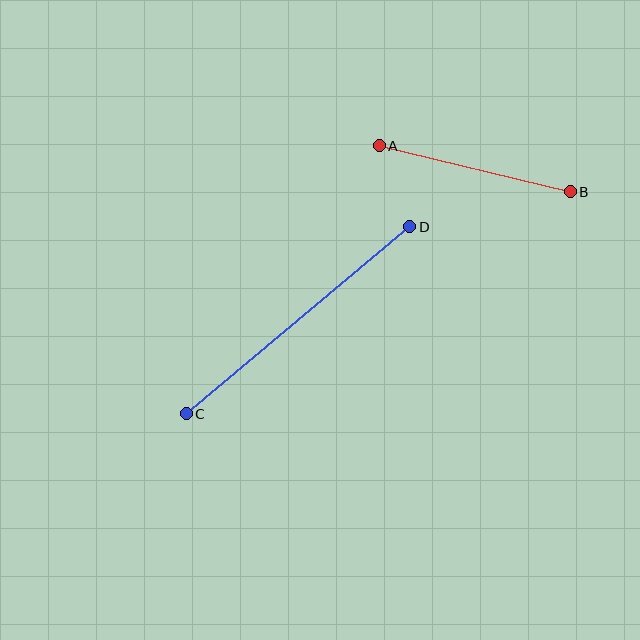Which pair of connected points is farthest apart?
Points C and D are farthest apart.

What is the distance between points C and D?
The distance is approximately 291 pixels.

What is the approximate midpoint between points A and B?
The midpoint is at approximately (475, 169) pixels.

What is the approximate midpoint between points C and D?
The midpoint is at approximately (298, 320) pixels.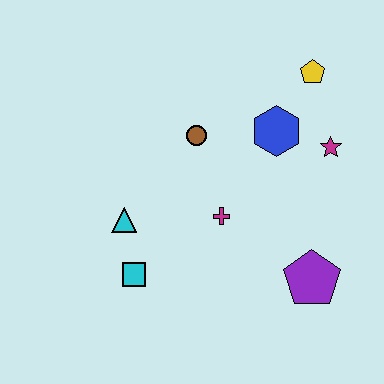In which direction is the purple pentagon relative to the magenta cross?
The purple pentagon is to the right of the magenta cross.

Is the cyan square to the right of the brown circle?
No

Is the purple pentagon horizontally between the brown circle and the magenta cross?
No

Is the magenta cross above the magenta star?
No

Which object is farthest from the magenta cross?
The yellow pentagon is farthest from the magenta cross.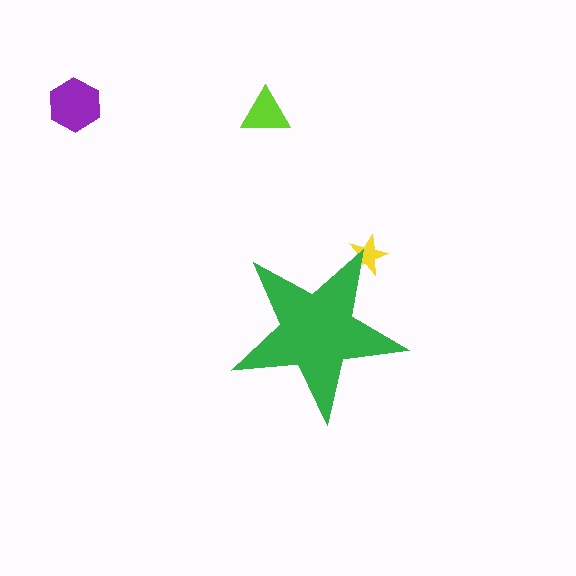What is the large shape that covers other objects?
A green star.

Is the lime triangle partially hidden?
No, the lime triangle is fully visible.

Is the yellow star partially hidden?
Yes, the yellow star is partially hidden behind the green star.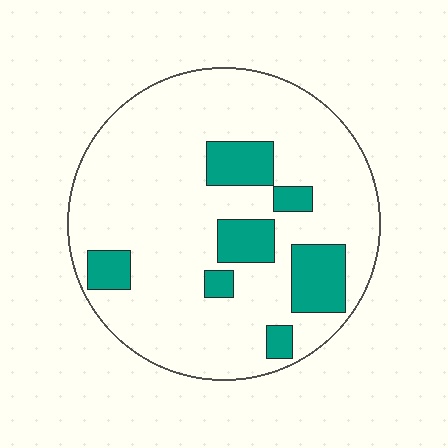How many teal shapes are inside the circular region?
7.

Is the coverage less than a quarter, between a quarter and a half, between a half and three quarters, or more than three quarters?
Less than a quarter.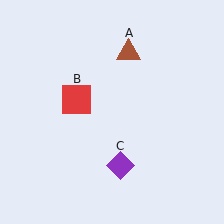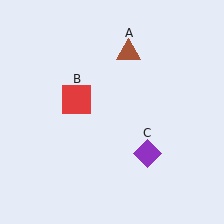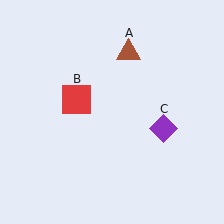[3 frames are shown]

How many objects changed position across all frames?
1 object changed position: purple diamond (object C).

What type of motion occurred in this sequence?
The purple diamond (object C) rotated counterclockwise around the center of the scene.